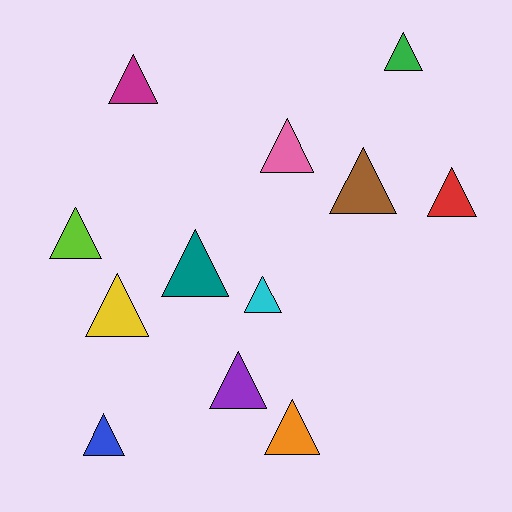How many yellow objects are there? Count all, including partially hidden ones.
There is 1 yellow object.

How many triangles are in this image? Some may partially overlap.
There are 12 triangles.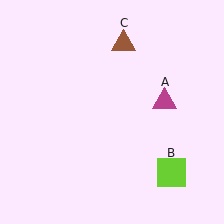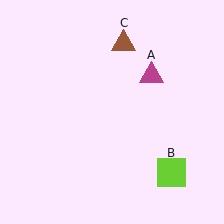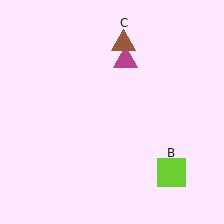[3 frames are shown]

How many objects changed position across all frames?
1 object changed position: magenta triangle (object A).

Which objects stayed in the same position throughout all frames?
Lime square (object B) and brown triangle (object C) remained stationary.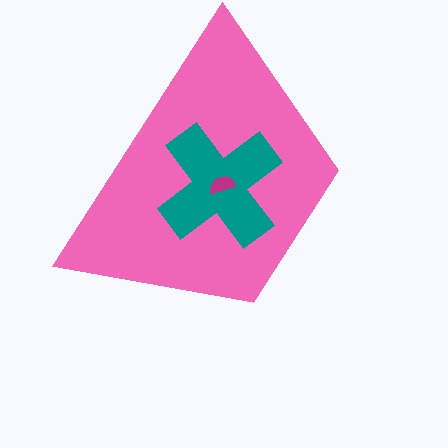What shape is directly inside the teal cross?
The magenta semicircle.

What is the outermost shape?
The pink trapezoid.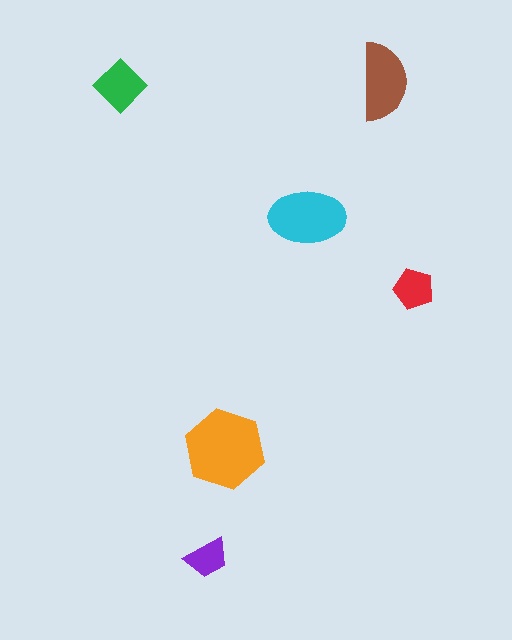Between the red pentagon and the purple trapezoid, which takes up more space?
The red pentagon.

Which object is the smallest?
The purple trapezoid.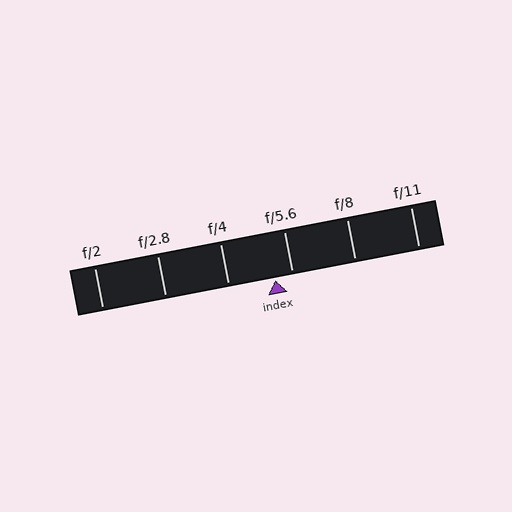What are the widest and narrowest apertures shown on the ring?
The widest aperture shown is f/2 and the narrowest is f/11.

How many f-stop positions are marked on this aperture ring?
There are 6 f-stop positions marked.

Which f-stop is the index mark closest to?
The index mark is closest to f/5.6.